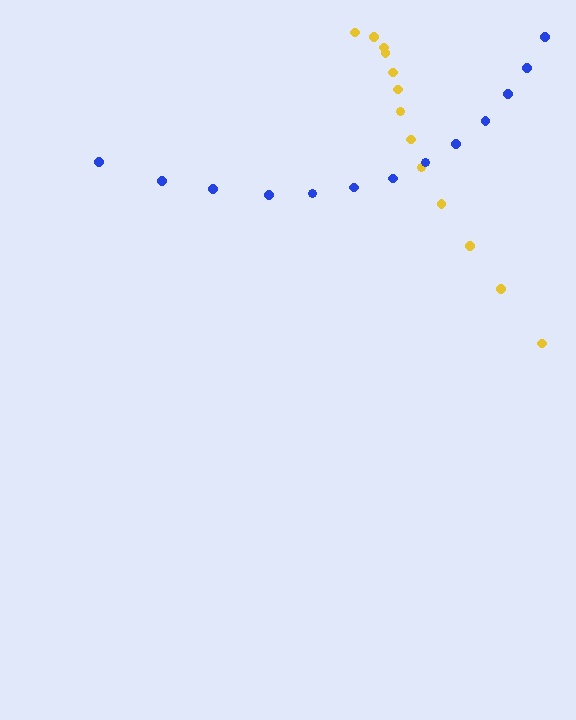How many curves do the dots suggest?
There are 2 distinct paths.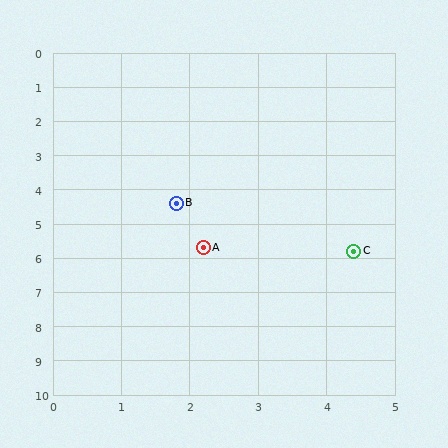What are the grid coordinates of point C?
Point C is at approximately (4.4, 5.8).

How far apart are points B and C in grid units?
Points B and C are about 3.0 grid units apart.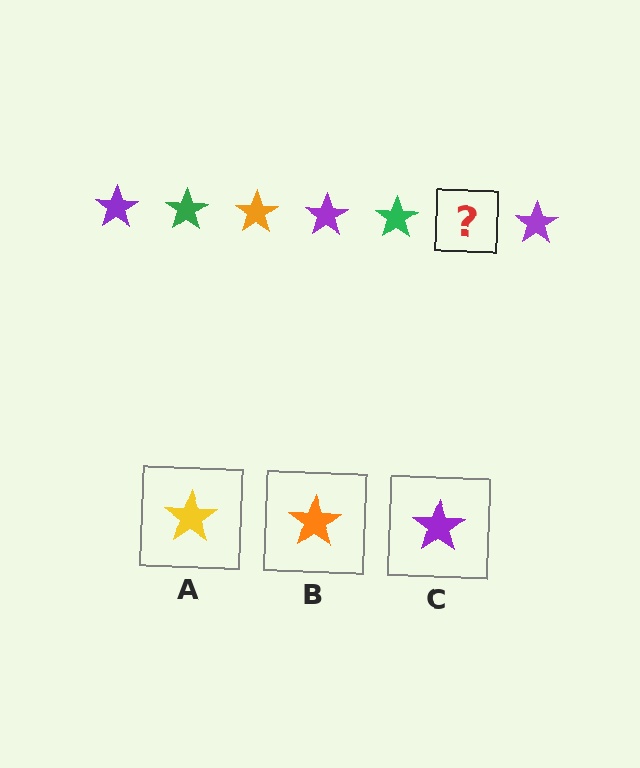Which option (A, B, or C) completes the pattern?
B.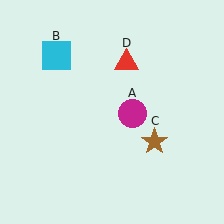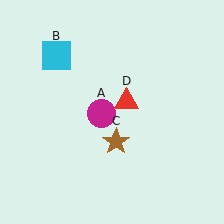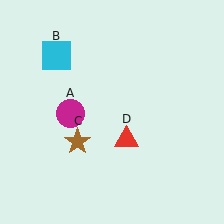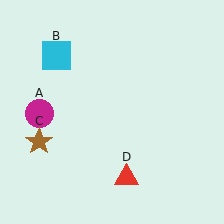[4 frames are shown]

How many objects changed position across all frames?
3 objects changed position: magenta circle (object A), brown star (object C), red triangle (object D).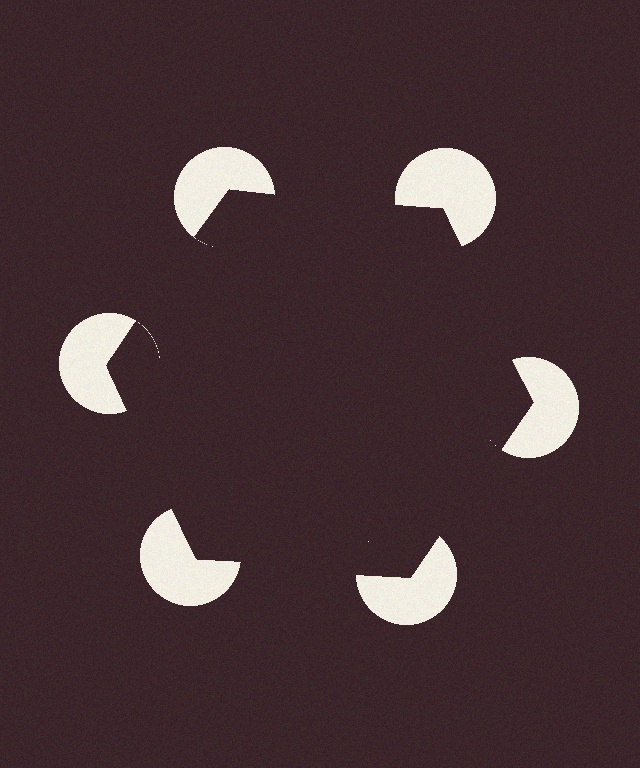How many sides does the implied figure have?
6 sides.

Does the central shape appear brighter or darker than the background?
It typically appears slightly darker than the background, even though no actual brightness change is drawn.